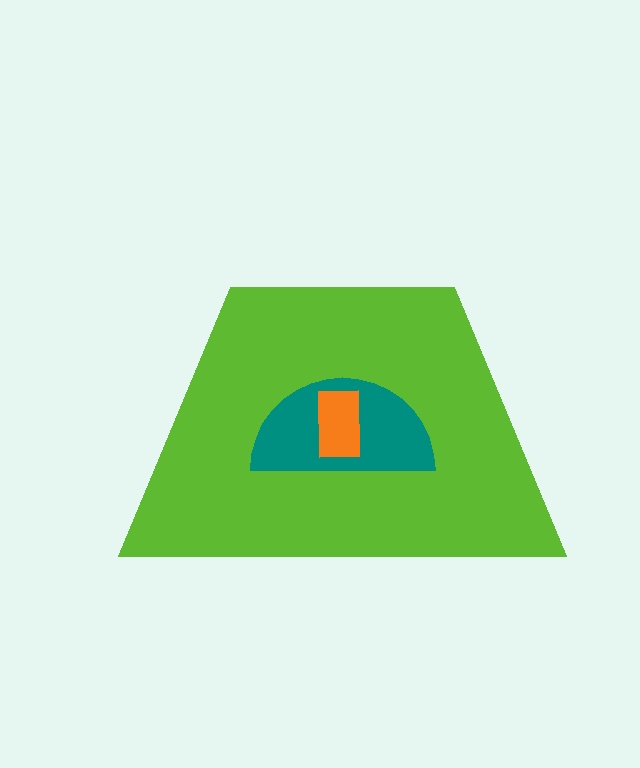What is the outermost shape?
The lime trapezoid.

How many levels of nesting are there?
3.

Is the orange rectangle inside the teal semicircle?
Yes.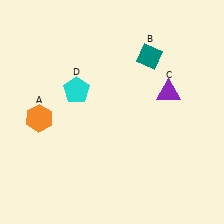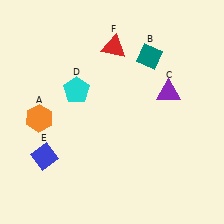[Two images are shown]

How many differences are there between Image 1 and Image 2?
There are 2 differences between the two images.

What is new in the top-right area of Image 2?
A red triangle (F) was added in the top-right area of Image 2.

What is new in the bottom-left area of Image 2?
A blue diamond (E) was added in the bottom-left area of Image 2.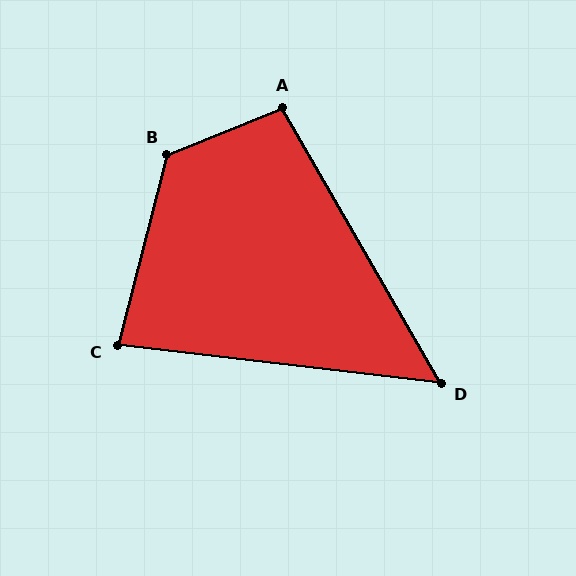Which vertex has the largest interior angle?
B, at approximately 126 degrees.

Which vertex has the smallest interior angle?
D, at approximately 54 degrees.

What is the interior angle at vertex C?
Approximately 82 degrees (acute).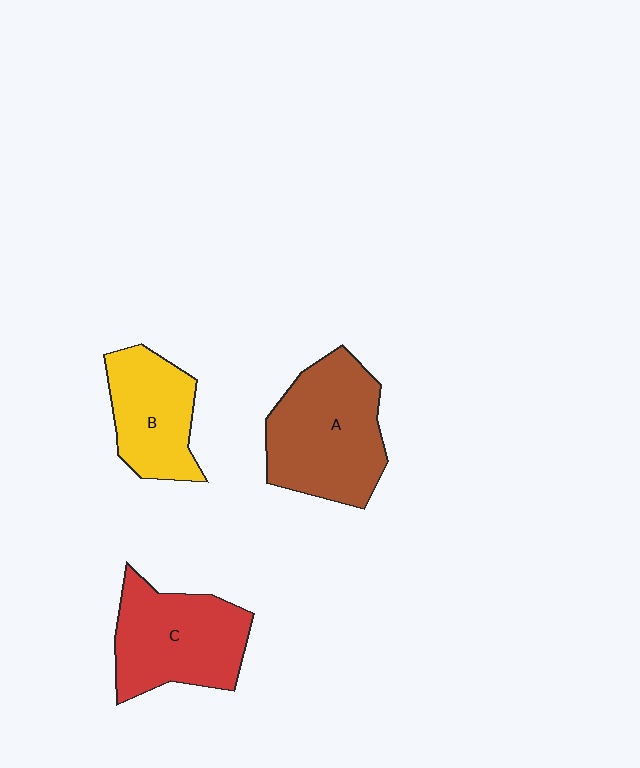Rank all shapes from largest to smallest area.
From largest to smallest: A (brown), C (red), B (yellow).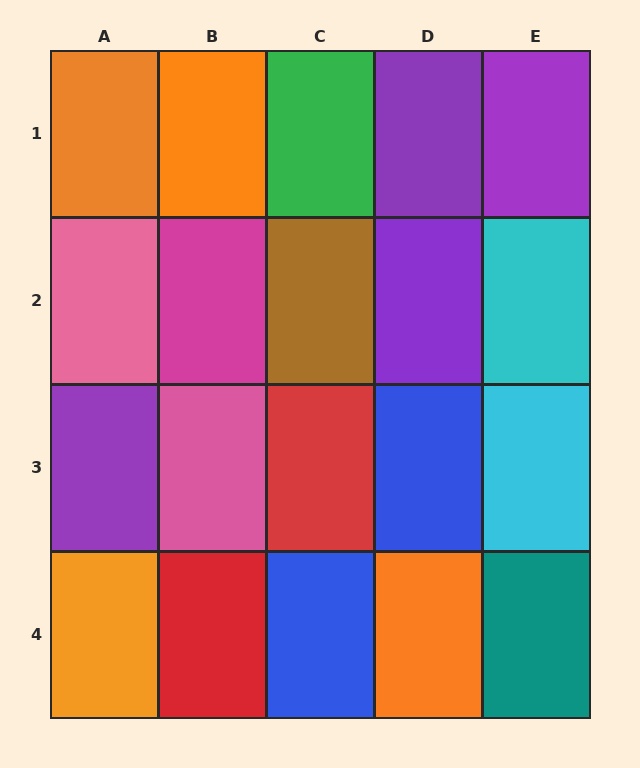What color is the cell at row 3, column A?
Purple.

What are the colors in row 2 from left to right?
Pink, magenta, brown, purple, cyan.